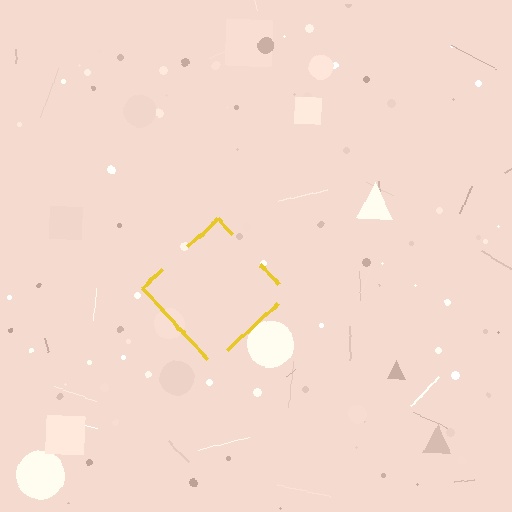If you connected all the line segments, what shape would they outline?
They would outline a diamond.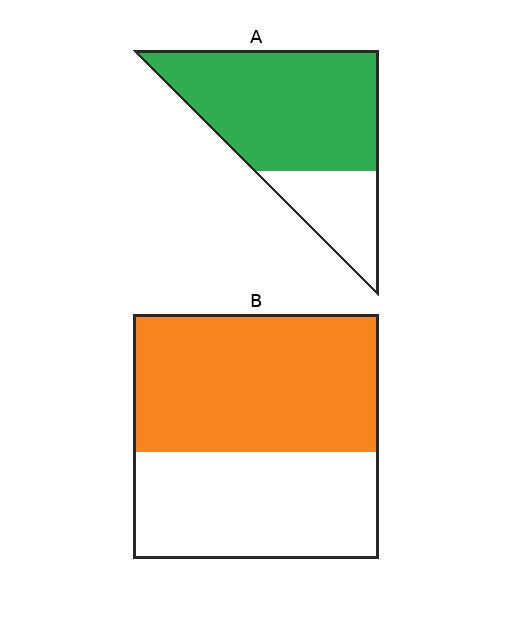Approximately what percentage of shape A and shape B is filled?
A is approximately 75% and B is approximately 55%.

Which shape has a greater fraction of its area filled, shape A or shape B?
Shape A.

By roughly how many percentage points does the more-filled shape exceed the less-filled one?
By roughly 20 percentage points (A over B).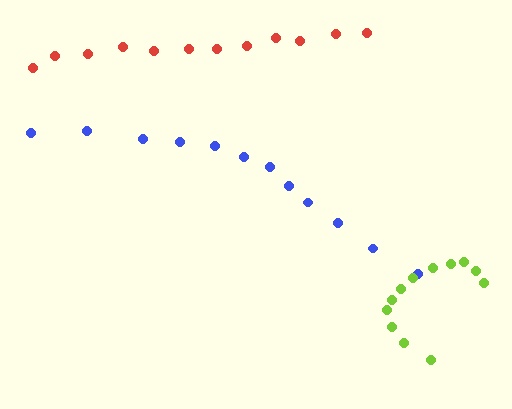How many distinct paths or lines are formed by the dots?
There are 3 distinct paths.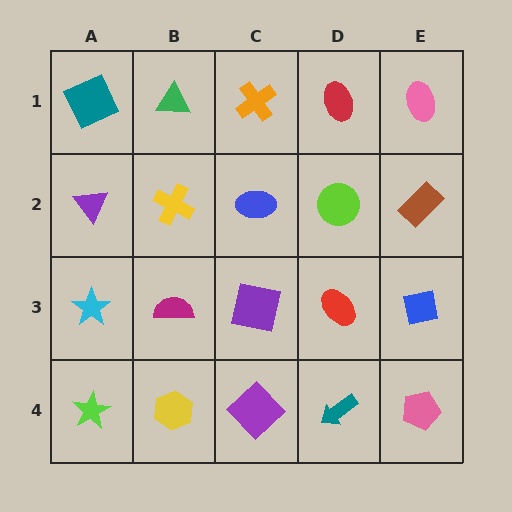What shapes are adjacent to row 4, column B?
A magenta semicircle (row 3, column B), a lime star (row 4, column A), a purple diamond (row 4, column C).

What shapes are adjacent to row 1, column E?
A brown rectangle (row 2, column E), a red ellipse (row 1, column D).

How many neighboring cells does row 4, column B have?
3.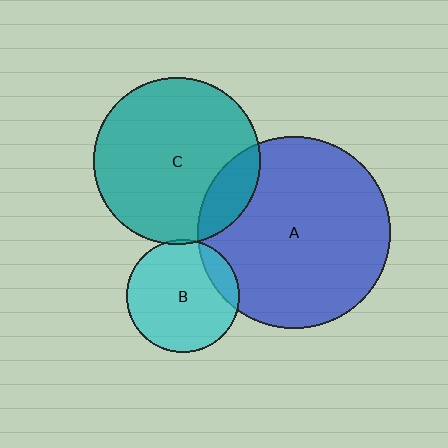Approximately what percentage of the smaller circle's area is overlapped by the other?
Approximately 5%.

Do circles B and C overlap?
Yes.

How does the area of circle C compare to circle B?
Approximately 2.2 times.